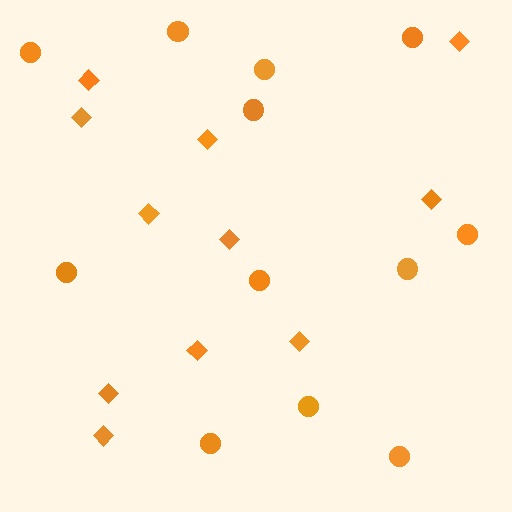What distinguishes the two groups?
There are 2 groups: one group of diamonds (11) and one group of circles (12).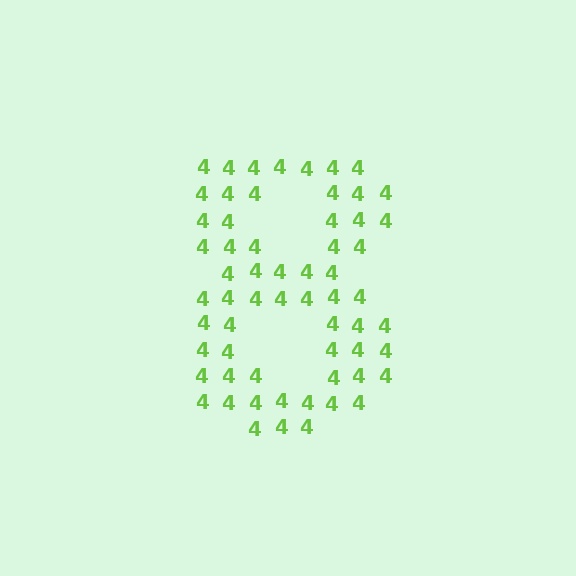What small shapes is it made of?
It is made of small digit 4's.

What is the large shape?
The large shape is the digit 8.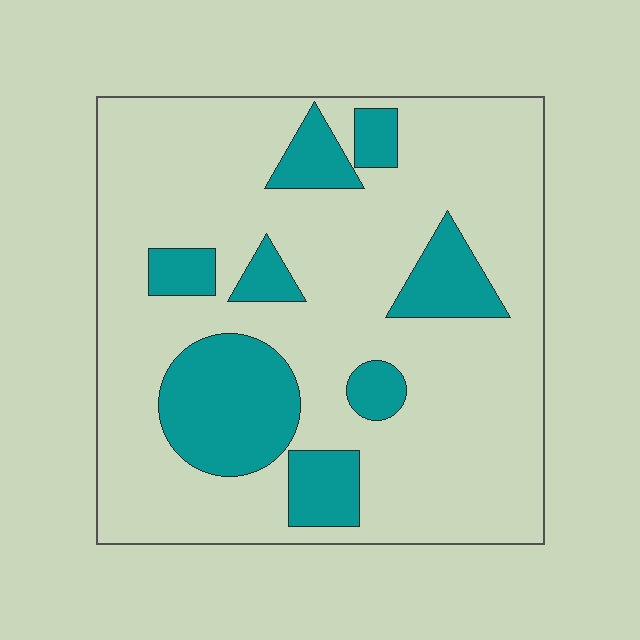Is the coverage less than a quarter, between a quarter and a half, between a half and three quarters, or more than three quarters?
Less than a quarter.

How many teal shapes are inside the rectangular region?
8.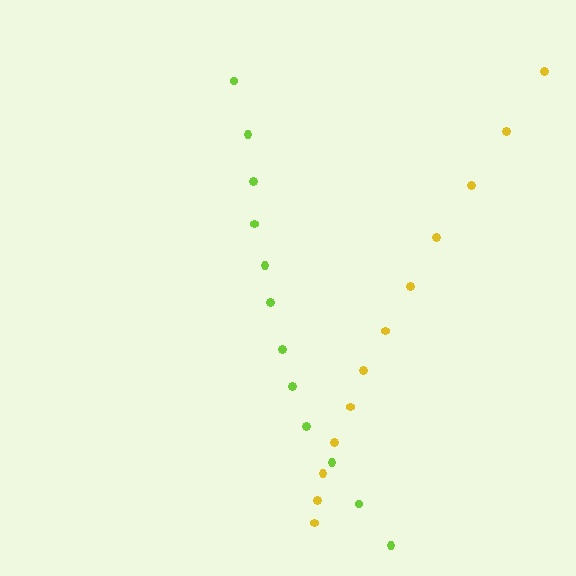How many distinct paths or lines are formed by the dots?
There are 2 distinct paths.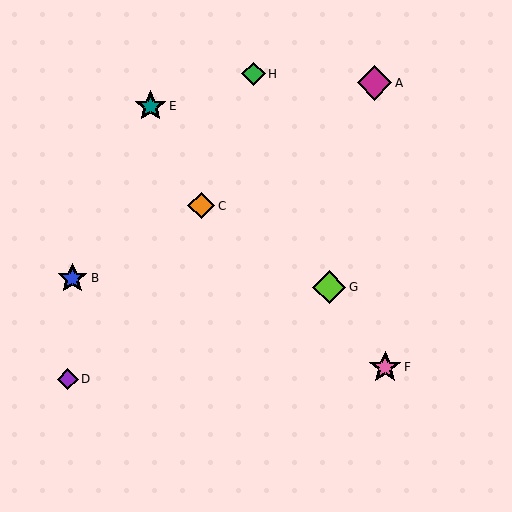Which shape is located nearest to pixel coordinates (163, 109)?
The teal star (labeled E) at (151, 106) is nearest to that location.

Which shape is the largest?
The magenta diamond (labeled A) is the largest.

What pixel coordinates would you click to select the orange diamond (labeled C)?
Click at (201, 206) to select the orange diamond C.